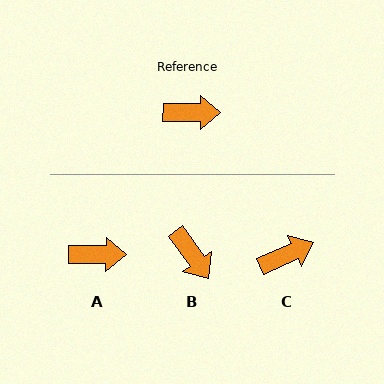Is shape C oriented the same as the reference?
No, it is off by about 24 degrees.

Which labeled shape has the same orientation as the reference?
A.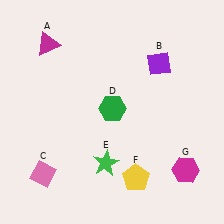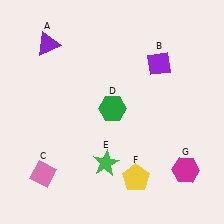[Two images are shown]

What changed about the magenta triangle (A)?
In Image 1, A is magenta. In Image 2, it changed to purple.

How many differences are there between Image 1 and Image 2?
There is 1 difference between the two images.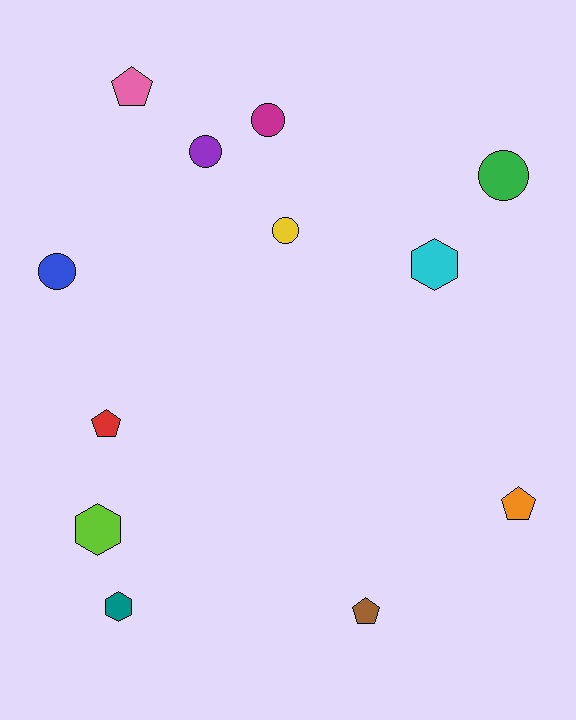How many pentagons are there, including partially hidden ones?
There are 4 pentagons.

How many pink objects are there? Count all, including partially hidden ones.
There is 1 pink object.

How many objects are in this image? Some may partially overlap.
There are 12 objects.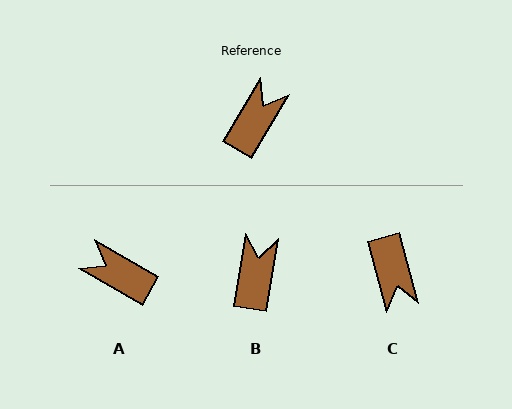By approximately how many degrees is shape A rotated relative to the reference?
Approximately 91 degrees counter-clockwise.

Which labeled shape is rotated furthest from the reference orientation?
C, about 134 degrees away.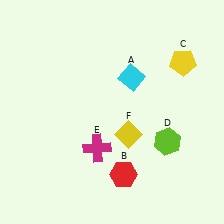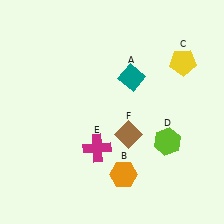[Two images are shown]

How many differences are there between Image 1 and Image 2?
There are 3 differences between the two images.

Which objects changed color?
A changed from cyan to teal. B changed from red to orange. F changed from yellow to brown.